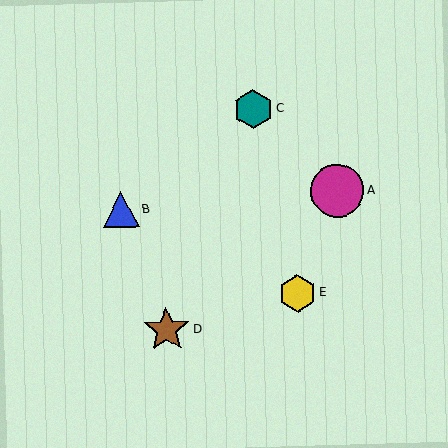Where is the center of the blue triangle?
The center of the blue triangle is at (121, 209).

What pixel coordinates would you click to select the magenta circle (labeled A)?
Click at (337, 191) to select the magenta circle A.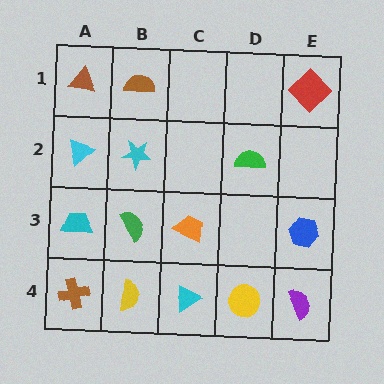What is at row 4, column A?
A brown cross.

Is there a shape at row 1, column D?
No, that cell is empty.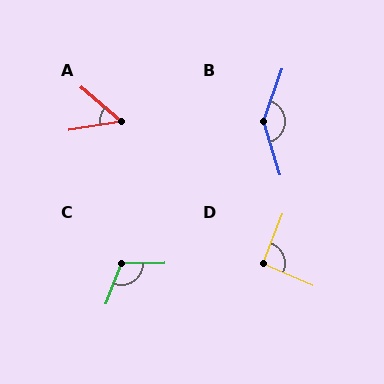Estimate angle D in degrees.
Approximately 91 degrees.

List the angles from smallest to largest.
A (50°), D (91°), C (112°), B (144°).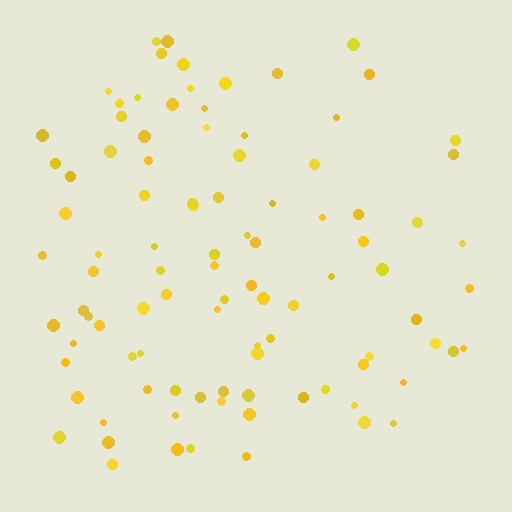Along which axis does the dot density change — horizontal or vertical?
Horizontal.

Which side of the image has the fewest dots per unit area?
The right.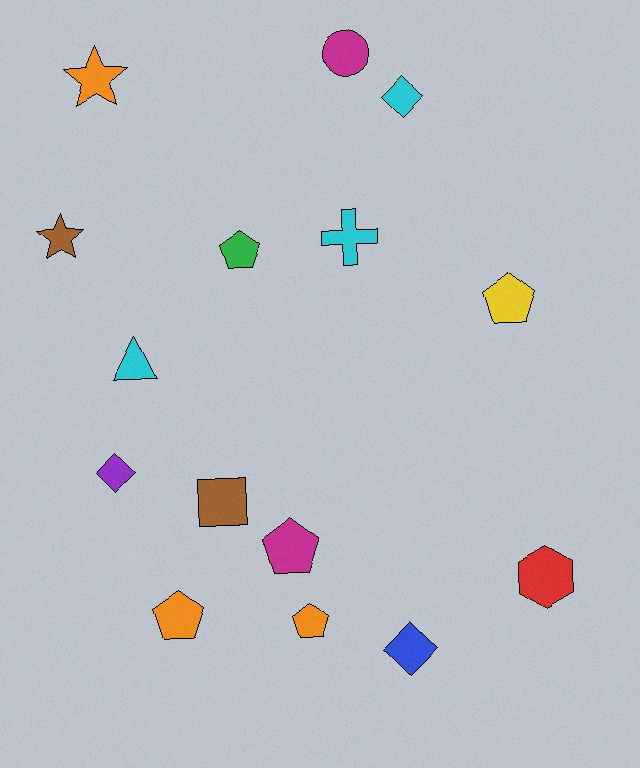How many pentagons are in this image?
There are 5 pentagons.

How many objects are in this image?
There are 15 objects.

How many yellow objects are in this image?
There is 1 yellow object.